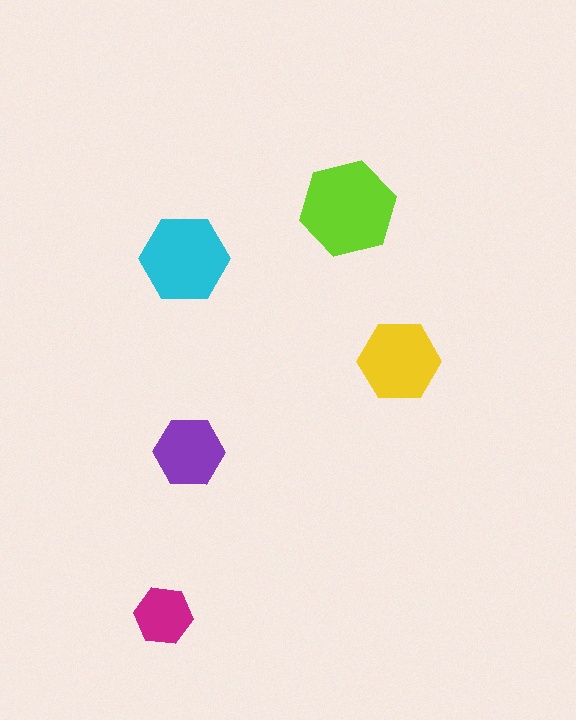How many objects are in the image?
There are 5 objects in the image.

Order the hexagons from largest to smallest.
the lime one, the cyan one, the yellow one, the purple one, the magenta one.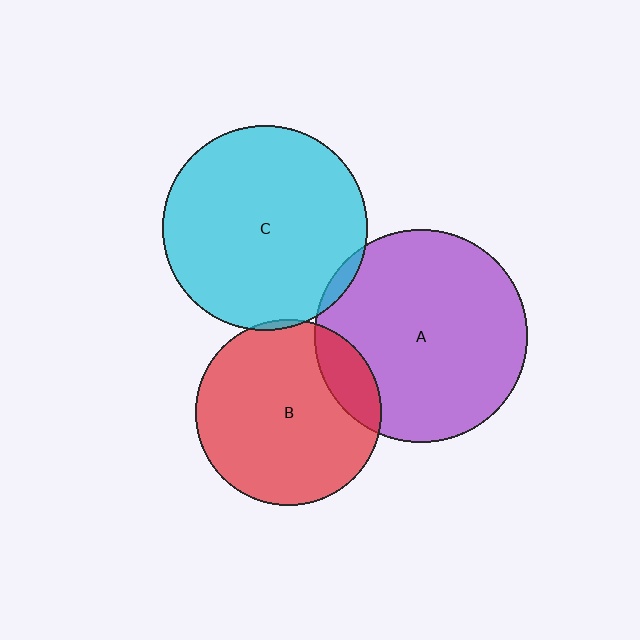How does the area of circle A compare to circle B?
Approximately 1.3 times.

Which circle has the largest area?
Circle A (purple).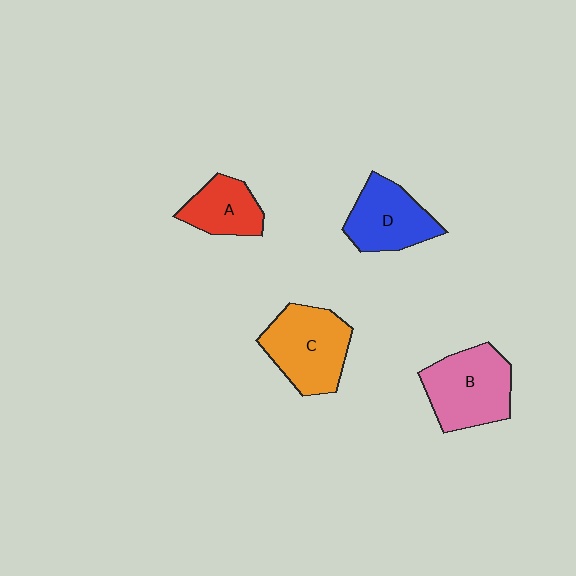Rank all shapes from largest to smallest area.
From largest to smallest: B (pink), C (orange), D (blue), A (red).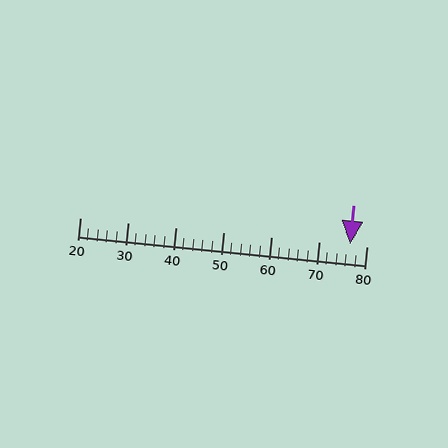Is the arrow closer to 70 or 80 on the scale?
The arrow is closer to 80.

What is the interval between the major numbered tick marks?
The major tick marks are spaced 10 units apart.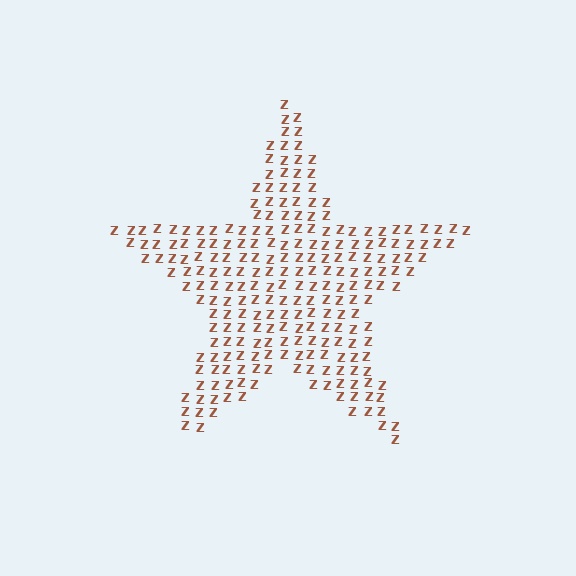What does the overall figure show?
The overall figure shows a star.